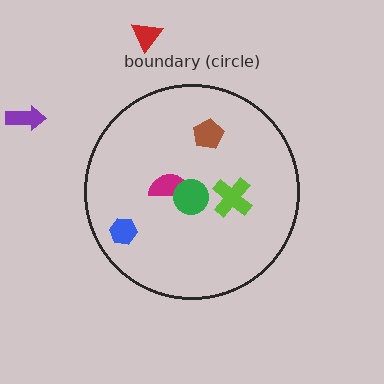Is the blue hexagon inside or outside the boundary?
Inside.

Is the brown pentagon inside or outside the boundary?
Inside.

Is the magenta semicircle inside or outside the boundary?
Inside.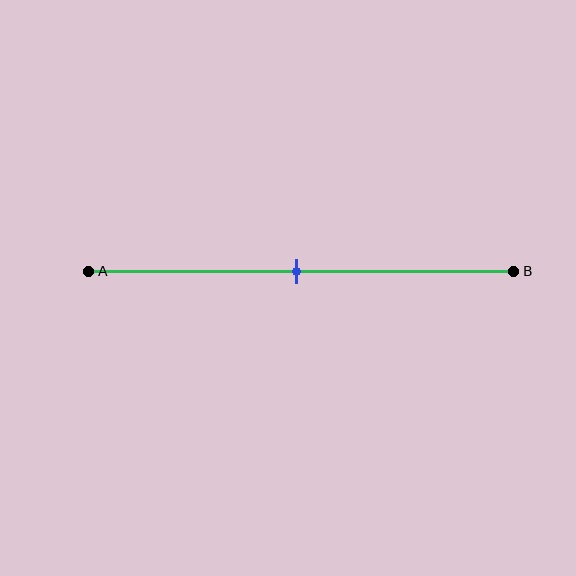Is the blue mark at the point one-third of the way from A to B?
No, the mark is at about 50% from A, not at the 33% one-third point.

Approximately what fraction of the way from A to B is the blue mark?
The blue mark is approximately 50% of the way from A to B.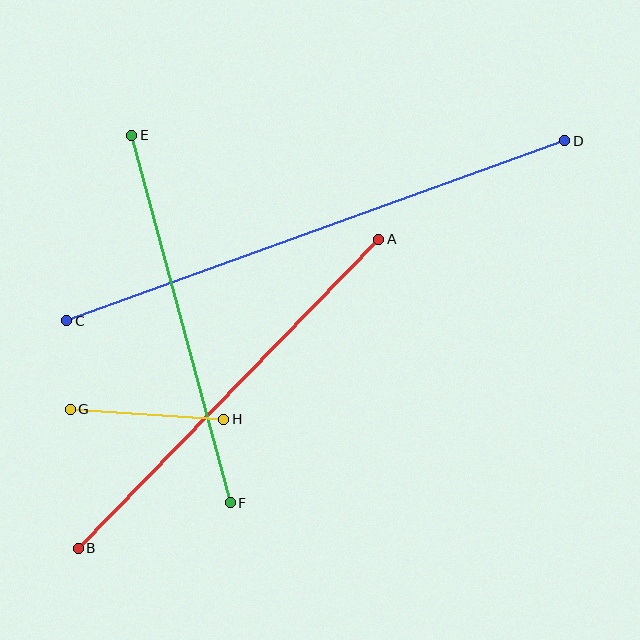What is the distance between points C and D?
The distance is approximately 530 pixels.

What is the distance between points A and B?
The distance is approximately 431 pixels.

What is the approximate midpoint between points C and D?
The midpoint is at approximately (316, 231) pixels.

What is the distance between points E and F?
The distance is approximately 380 pixels.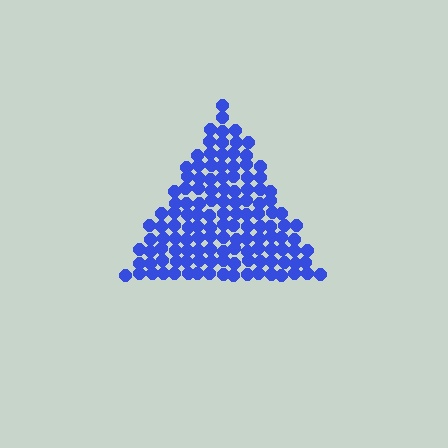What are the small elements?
The small elements are circles.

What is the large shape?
The large shape is a triangle.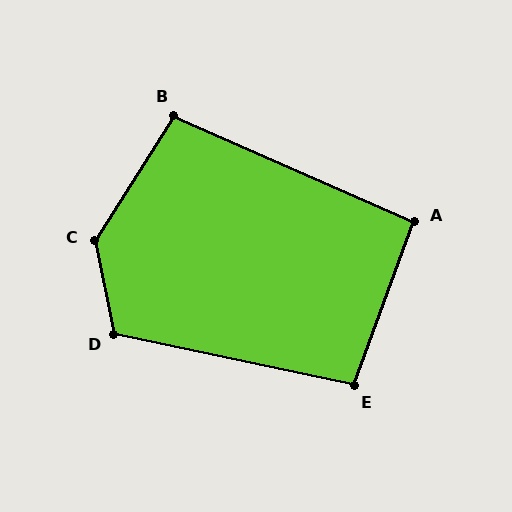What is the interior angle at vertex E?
Approximately 98 degrees (obtuse).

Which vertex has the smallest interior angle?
A, at approximately 93 degrees.